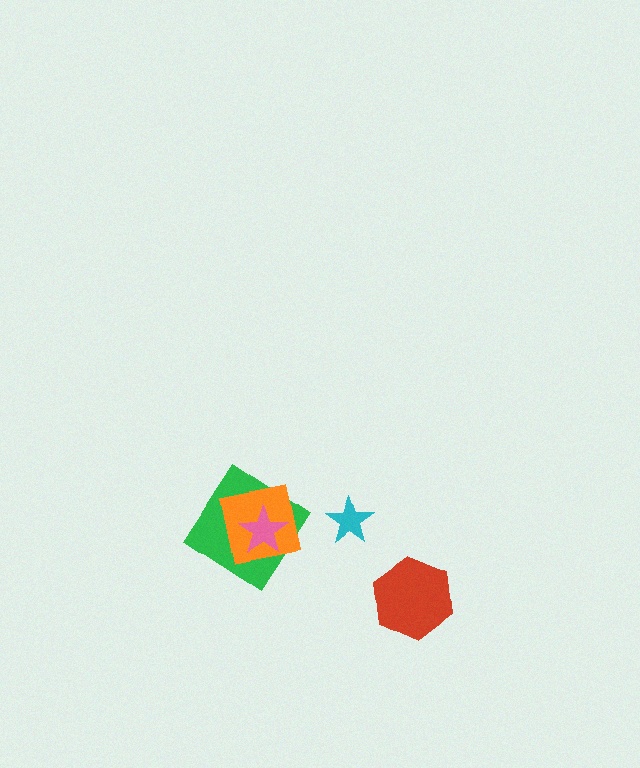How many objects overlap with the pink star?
2 objects overlap with the pink star.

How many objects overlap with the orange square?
2 objects overlap with the orange square.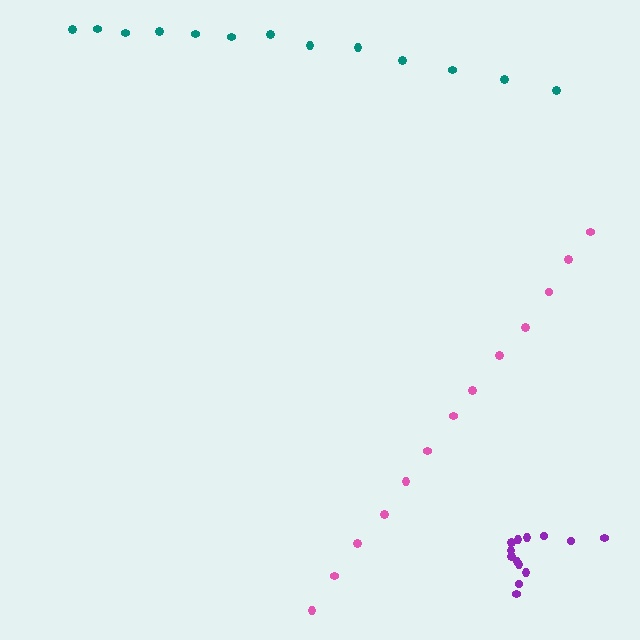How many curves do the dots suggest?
There are 3 distinct paths.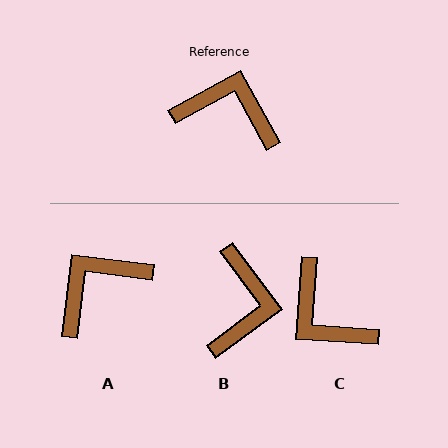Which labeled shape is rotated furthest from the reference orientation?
C, about 147 degrees away.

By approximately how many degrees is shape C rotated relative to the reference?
Approximately 147 degrees counter-clockwise.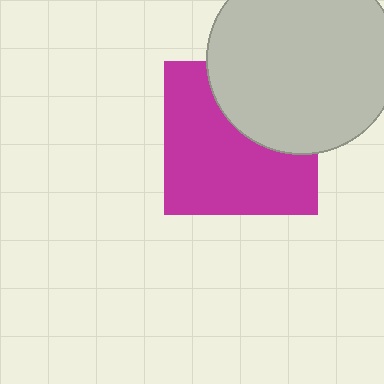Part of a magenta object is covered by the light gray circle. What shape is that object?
It is a square.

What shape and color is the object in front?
The object in front is a light gray circle.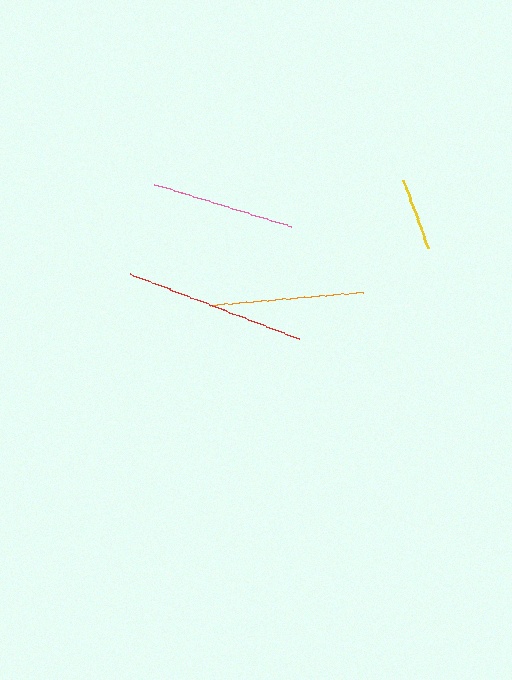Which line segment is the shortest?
The yellow line is the shortest at approximately 72 pixels.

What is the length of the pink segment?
The pink segment is approximately 143 pixels long.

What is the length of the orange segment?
The orange segment is approximately 153 pixels long.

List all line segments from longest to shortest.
From longest to shortest: red, orange, pink, yellow.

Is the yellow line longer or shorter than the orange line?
The orange line is longer than the yellow line.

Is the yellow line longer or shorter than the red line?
The red line is longer than the yellow line.